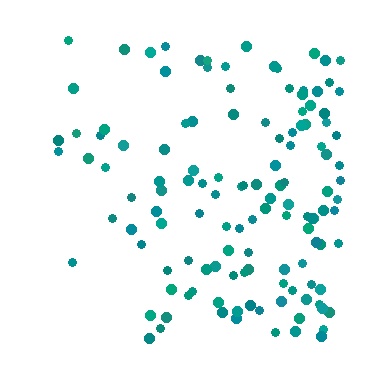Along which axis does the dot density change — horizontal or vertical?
Horizontal.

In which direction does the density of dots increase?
From left to right, with the right side densest.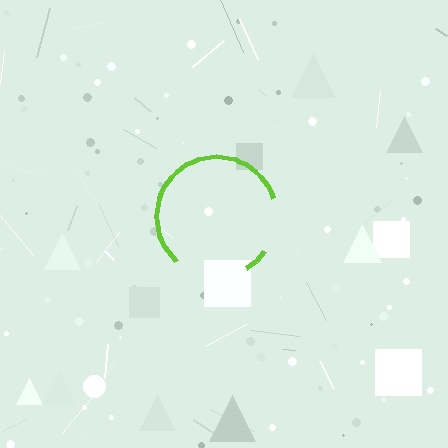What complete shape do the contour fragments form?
The contour fragments form a circle.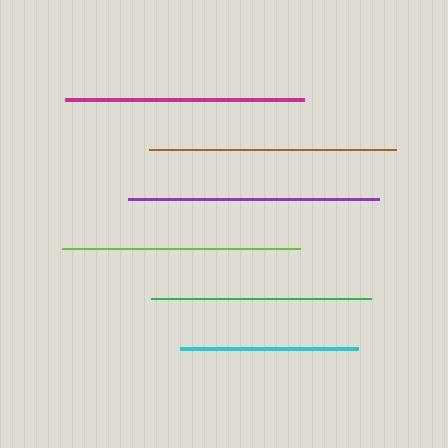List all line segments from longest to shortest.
From longest to shortest: purple, brown, magenta, lime, green, cyan.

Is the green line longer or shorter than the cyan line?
The green line is longer than the cyan line.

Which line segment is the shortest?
The cyan line is the shortest at approximately 179 pixels.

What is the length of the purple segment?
The purple segment is approximately 251 pixels long.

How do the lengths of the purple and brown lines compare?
The purple and brown lines are approximately the same length.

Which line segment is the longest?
The purple line is the longest at approximately 251 pixels.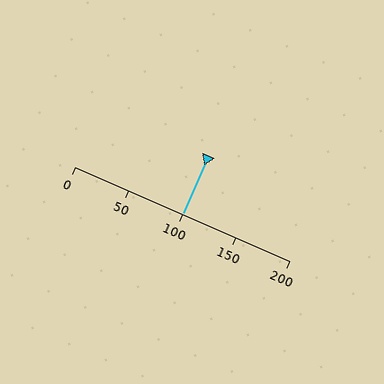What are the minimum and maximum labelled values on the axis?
The axis runs from 0 to 200.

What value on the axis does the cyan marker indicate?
The marker indicates approximately 100.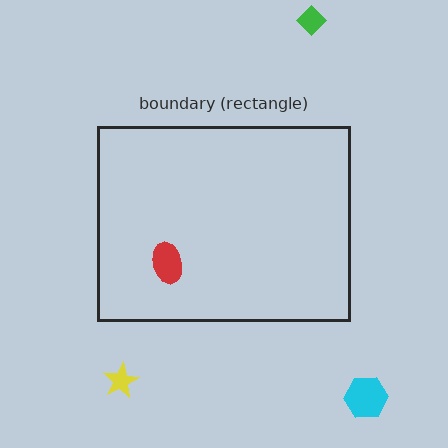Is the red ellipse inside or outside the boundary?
Inside.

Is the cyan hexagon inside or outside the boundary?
Outside.